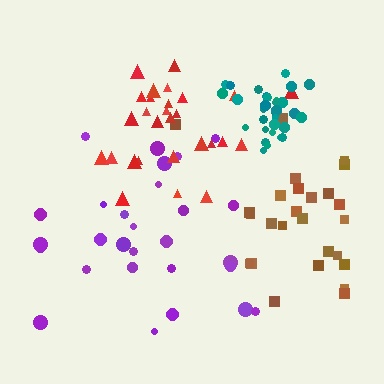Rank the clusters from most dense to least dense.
teal, red, brown, purple.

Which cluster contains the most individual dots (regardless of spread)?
Teal (31).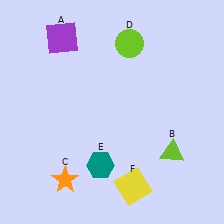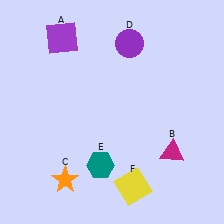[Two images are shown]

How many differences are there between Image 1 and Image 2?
There are 2 differences between the two images.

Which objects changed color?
B changed from lime to magenta. D changed from lime to purple.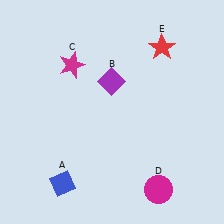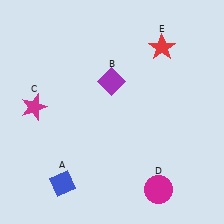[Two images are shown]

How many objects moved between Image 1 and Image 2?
1 object moved between the two images.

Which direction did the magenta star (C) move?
The magenta star (C) moved down.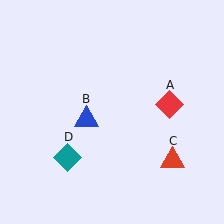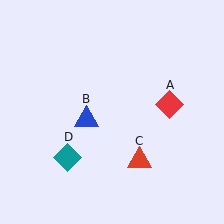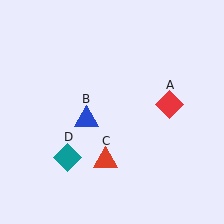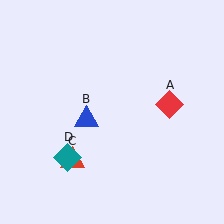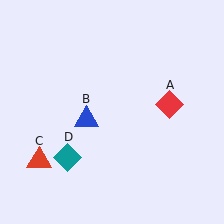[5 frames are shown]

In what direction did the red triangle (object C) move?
The red triangle (object C) moved left.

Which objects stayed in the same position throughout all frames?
Red diamond (object A) and blue triangle (object B) and teal diamond (object D) remained stationary.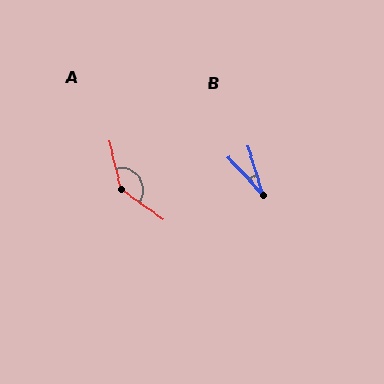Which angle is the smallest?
B, at approximately 25 degrees.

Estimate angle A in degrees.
Approximately 139 degrees.